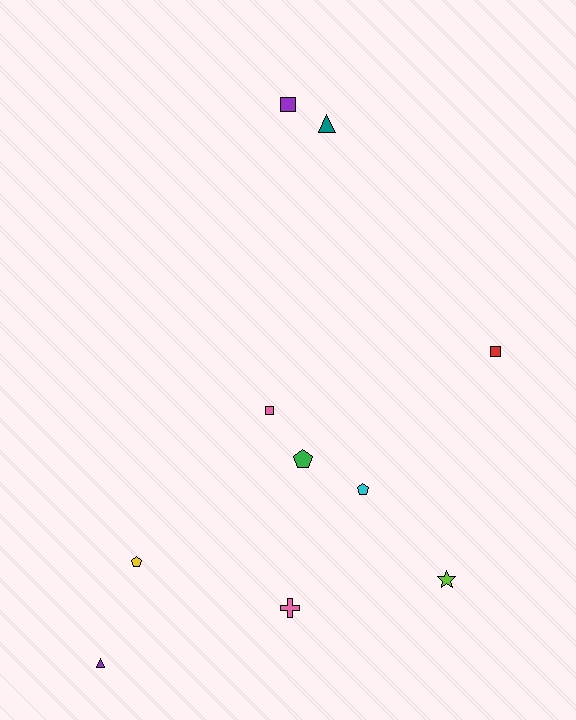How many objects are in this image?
There are 10 objects.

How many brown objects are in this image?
There are no brown objects.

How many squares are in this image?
There are 3 squares.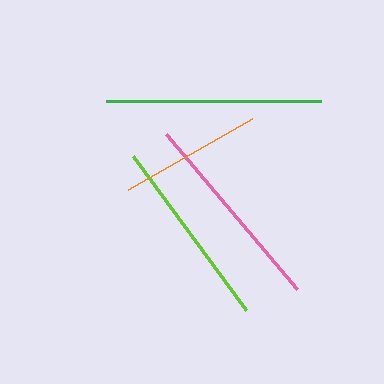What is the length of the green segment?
The green segment is approximately 215 pixels long.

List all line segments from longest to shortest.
From longest to shortest: green, pink, lime, orange.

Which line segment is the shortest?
The orange line is the shortest at approximately 143 pixels.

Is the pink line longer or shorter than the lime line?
The pink line is longer than the lime line.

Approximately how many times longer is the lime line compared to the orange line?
The lime line is approximately 1.3 times the length of the orange line.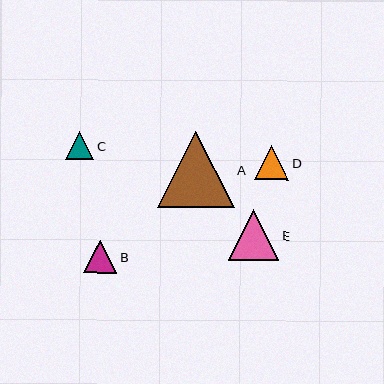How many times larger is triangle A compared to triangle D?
Triangle A is approximately 2.2 times the size of triangle D.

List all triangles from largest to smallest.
From largest to smallest: A, E, D, B, C.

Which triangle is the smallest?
Triangle C is the smallest with a size of approximately 28 pixels.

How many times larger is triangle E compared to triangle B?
Triangle E is approximately 1.5 times the size of triangle B.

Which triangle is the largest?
Triangle A is the largest with a size of approximately 76 pixels.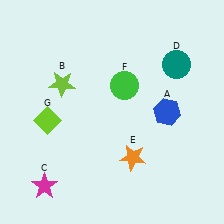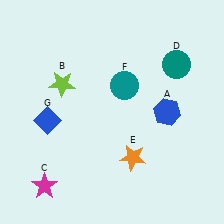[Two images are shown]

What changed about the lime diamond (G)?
In Image 1, G is lime. In Image 2, it changed to blue.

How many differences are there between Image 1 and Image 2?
There are 2 differences between the two images.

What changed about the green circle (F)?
In Image 1, F is green. In Image 2, it changed to teal.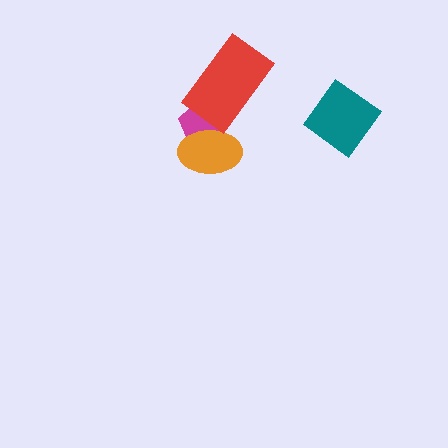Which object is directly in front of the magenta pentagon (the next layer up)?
The orange ellipse is directly in front of the magenta pentagon.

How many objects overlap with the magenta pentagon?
2 objects overlap with the magenta pentagon.